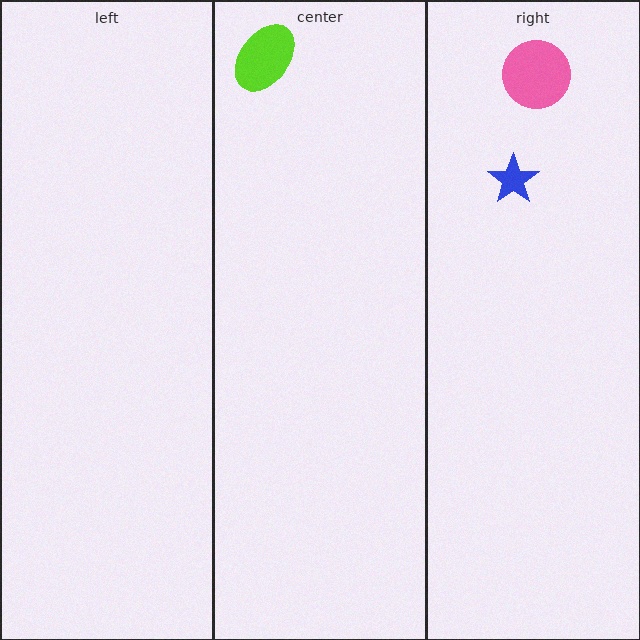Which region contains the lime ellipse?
The center region.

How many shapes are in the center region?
1.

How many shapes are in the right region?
2.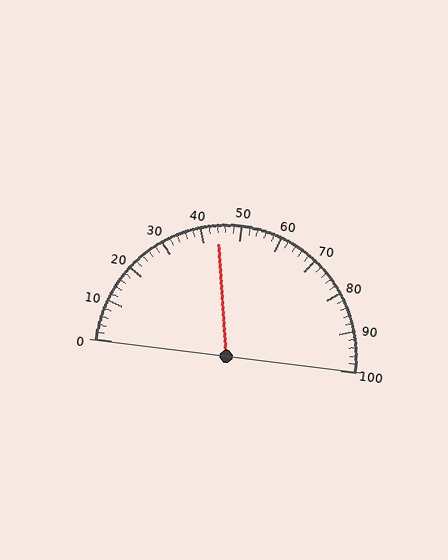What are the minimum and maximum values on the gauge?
The gauge ranges from 0 to 100.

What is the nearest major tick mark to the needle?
The nearest major tick mark is 40.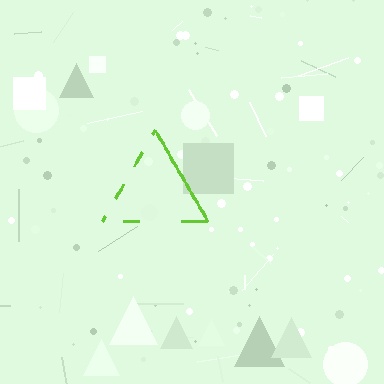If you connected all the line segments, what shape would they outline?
They would outline a triangle.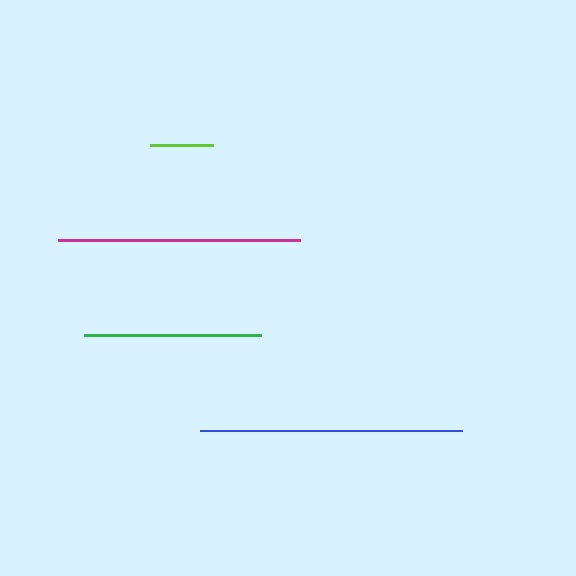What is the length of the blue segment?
The blue segment is approximately 262 pixels long.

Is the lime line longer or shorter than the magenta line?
The magenta line is longer than the lime line.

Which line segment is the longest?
The blue line is the longest at approximately 262 pixels.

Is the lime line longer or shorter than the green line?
The green line is longer than the lime line.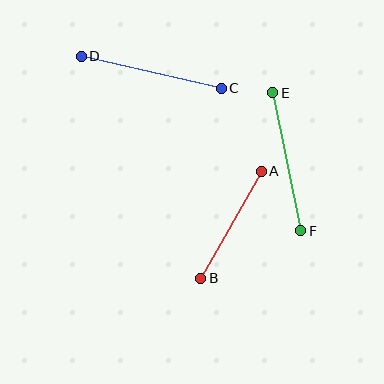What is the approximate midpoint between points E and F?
The midpoint is at approximately (287, 162) pixels.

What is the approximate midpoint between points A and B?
The midpoint is at approximately (231, 225) pixels.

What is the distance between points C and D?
The distance is approximately 144 pixels.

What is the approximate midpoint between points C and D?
The midpoint is at approximately (151, 72) pixels.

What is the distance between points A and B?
The distance is approximately 123 pixels.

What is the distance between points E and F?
The distance is approximately 141 pixels.